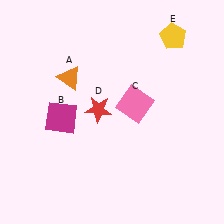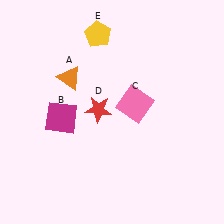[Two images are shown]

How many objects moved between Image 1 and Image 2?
1 object moved between the two images.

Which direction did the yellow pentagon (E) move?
The yellow pentagon (E) moved left.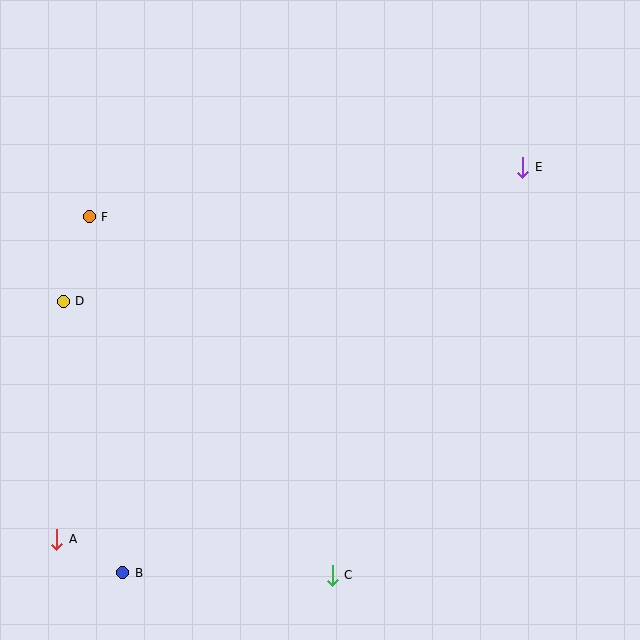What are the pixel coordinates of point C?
Point C is at (332, 575).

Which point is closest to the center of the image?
Point F at (89, 217) is closest to the center.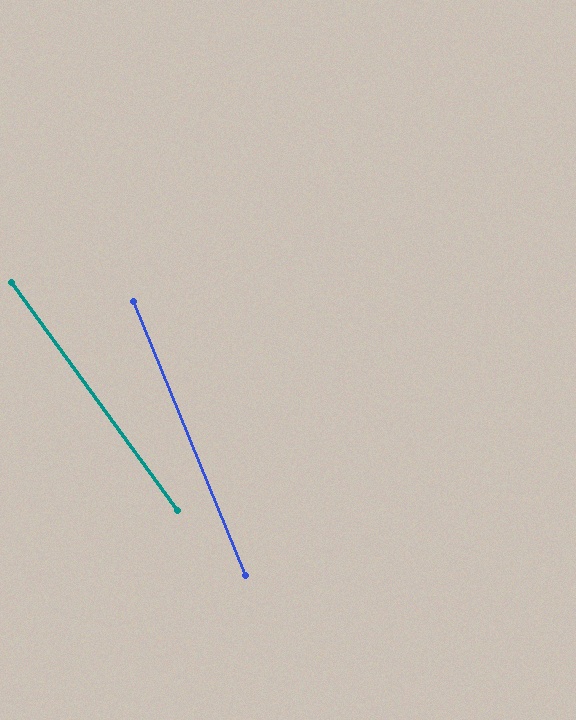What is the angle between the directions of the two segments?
Approximately 14 degrees.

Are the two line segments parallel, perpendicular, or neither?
Neither parallel nor perpendicular — they differ by about 14°.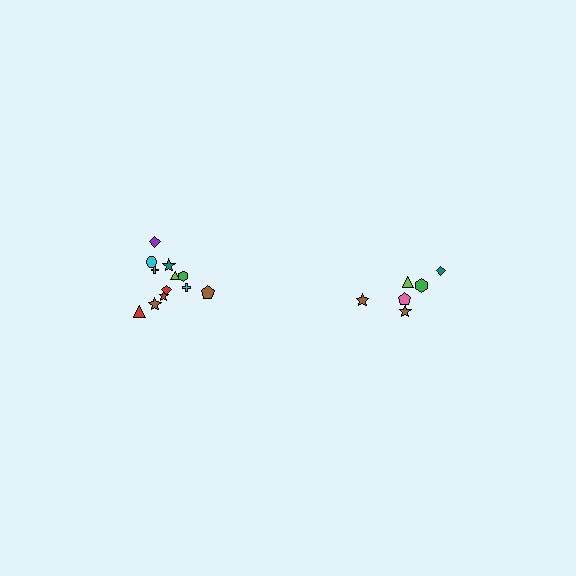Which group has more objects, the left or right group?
The left group.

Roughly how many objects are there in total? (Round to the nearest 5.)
Roughly 20 objects in total.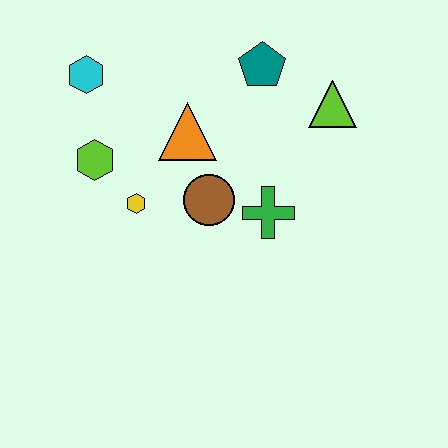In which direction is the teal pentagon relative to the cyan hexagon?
The teal pentagon is to the right of the cyan hexagon.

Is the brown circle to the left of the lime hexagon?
No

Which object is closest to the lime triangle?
The teal pentagon is closest to the lime triangle.